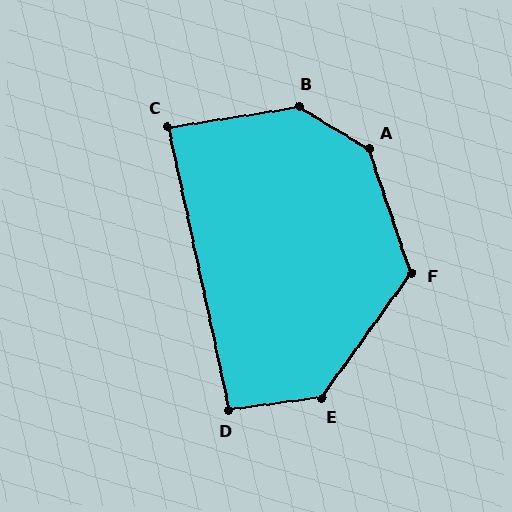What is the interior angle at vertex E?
Approximately 133 degrees (obtuse).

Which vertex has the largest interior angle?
A, at approximately 140 degrees.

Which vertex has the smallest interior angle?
C, at approximately 87 degrees.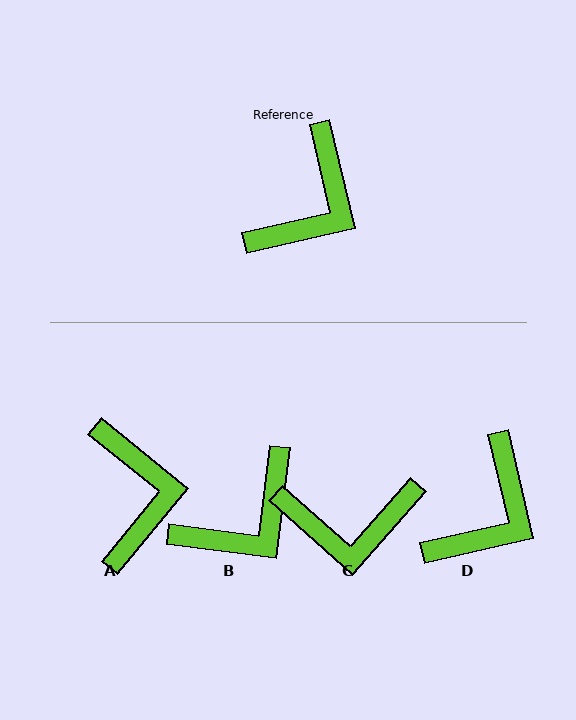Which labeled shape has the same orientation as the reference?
D.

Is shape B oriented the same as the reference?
No, it is off by about 20 degrees.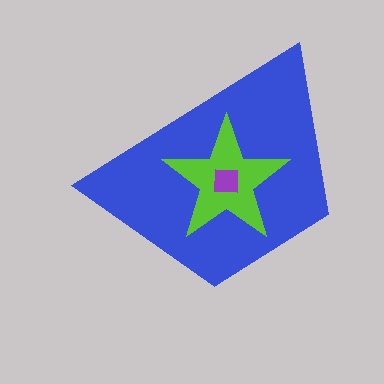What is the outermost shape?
The blue trapezoid.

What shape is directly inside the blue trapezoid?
The lime star.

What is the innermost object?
The purple square.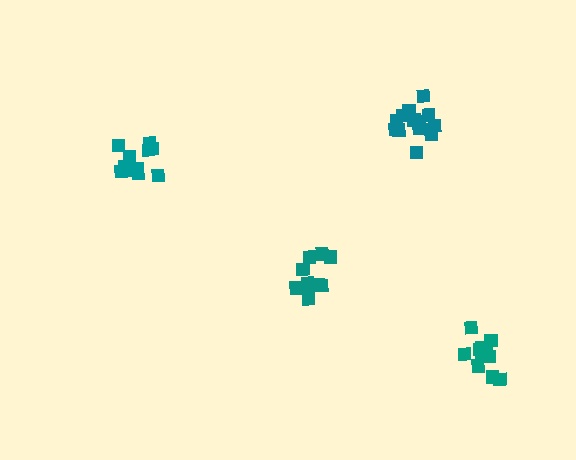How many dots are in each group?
Group 1: 12 dots, Group 2: 11 dots, Group 3: 16 dots, Group 4: 12 dots (51 total).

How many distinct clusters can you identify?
There are 4 distinct clusters.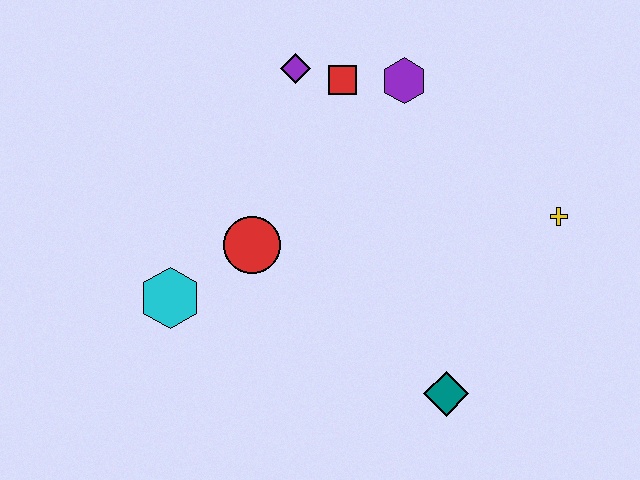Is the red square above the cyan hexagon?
Yes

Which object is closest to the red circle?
The cyan hexagon is closest to the red circle.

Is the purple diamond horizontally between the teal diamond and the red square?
No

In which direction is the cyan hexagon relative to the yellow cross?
The cyan hexagon is to the left of the yellow cross.